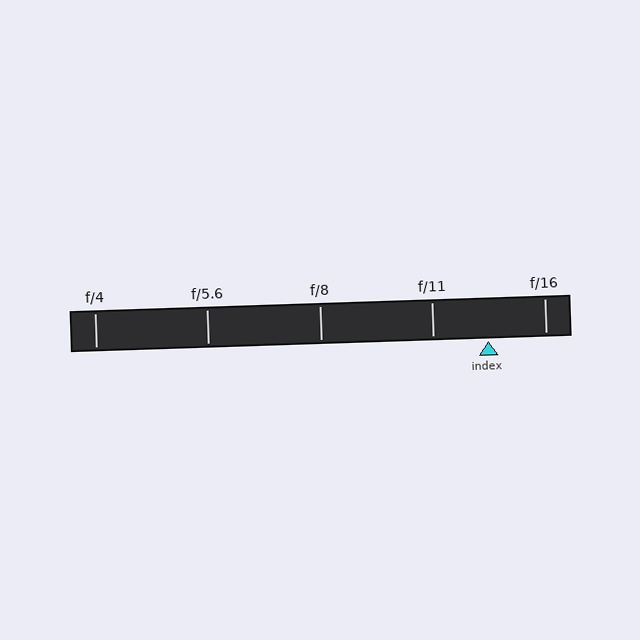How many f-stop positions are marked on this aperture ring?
There are 5 f-stop positions marked.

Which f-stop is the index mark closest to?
The index mark is closest to f/11.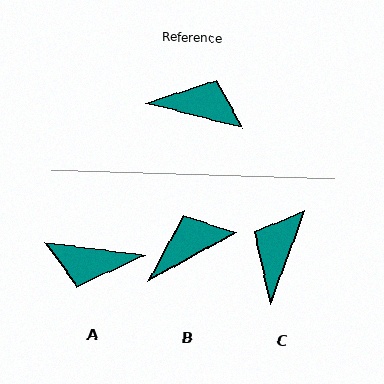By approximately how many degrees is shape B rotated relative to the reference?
Approximately 43 degrees counter-clockwise.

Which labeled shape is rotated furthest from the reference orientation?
A, about 173 degrees away.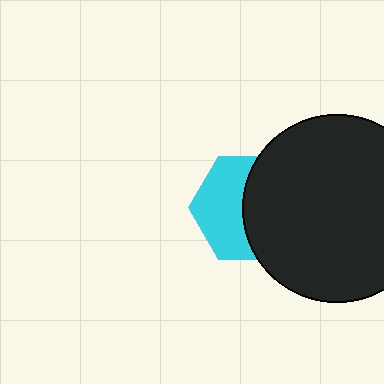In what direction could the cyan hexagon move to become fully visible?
The cyan hexagon could move left. That would shift it out from behind the black circle entirely.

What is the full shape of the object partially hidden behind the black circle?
The partially hidden object is a cyan hexagon.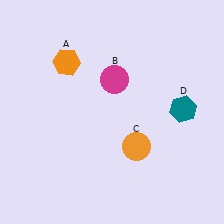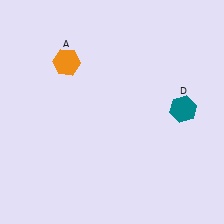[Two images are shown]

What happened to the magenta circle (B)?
The magenta circle (B) was removed in Image 2. It was in the top-right area of Image 1.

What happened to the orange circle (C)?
The orange circle (C) was removed in Image 2. It was in the bottom-right area of Image 1.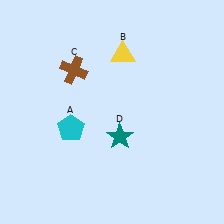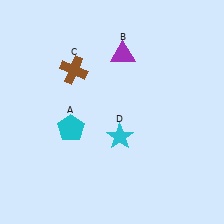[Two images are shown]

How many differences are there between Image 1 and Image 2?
There are 2 differences between the two images.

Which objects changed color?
B changed from yellow to purple. D changed from teal to cyan.